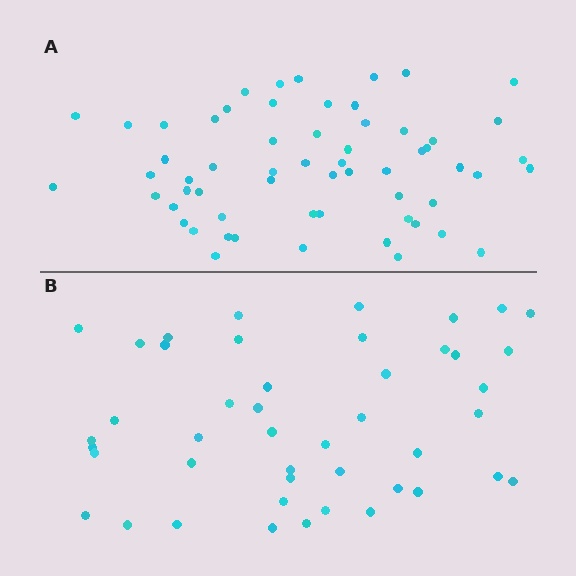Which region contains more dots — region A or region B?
Region A (the top region) has more dots.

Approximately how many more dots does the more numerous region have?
Region A has approximately 15 more dots than region B.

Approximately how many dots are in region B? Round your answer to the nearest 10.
About 40 dots. (The exact count is 45, which rounds to 40.)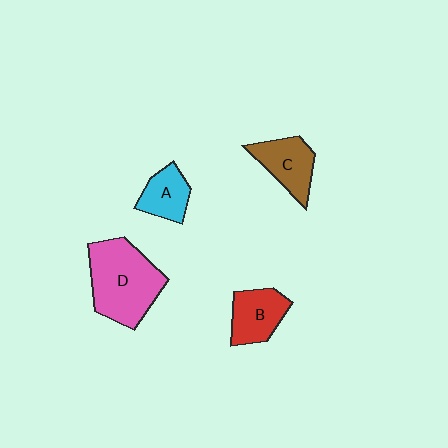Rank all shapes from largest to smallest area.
From largest to smallest: D (pink), C (brown), B (red), A (cyan).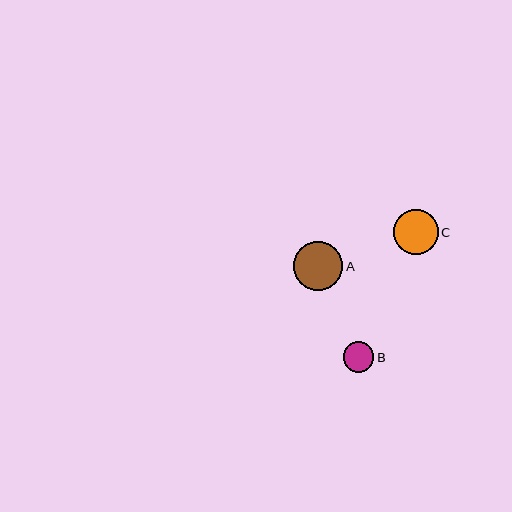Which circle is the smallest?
Circle B is the smallest with a size of approximately 31 pixels.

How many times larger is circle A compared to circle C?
Circle A is approximately 1.1 times the size of circle C.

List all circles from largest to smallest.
From largest to smallest: A, C, B.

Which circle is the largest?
Circle A is the largest with a size of approximately 49 pixels.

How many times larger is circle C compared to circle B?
Circle C is approximately 1.5 times the size of circle B.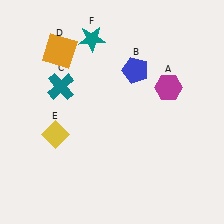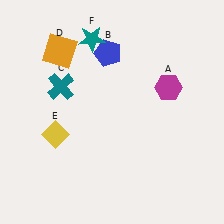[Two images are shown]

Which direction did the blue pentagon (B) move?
The blue pentagon (B) moved left.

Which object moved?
The blue pentagon (B) moved left.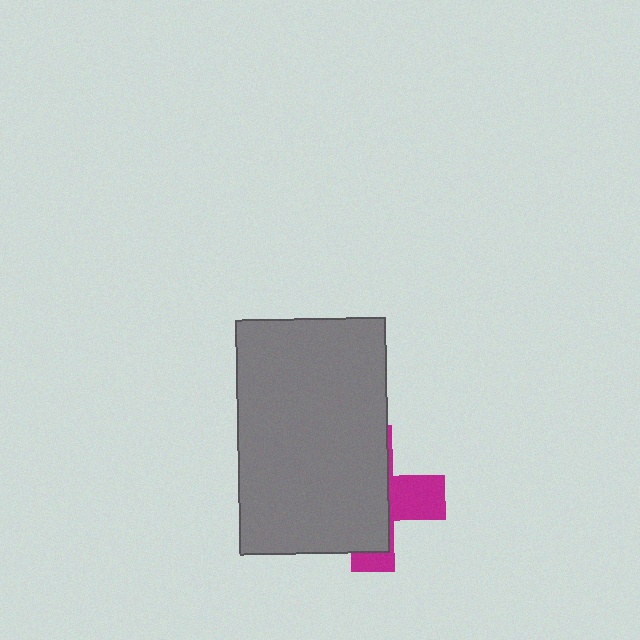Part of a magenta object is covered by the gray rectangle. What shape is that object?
It is a cross.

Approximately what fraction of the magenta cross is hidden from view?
Roughly 67% of the magenta cross is hidden behind the gray rectangle.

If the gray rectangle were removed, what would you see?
You would see the complete magenta cross.